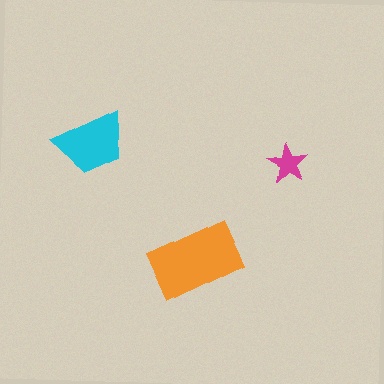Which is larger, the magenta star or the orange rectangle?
The orange rectangle.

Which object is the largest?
The orange rectangle.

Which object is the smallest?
The magenta star.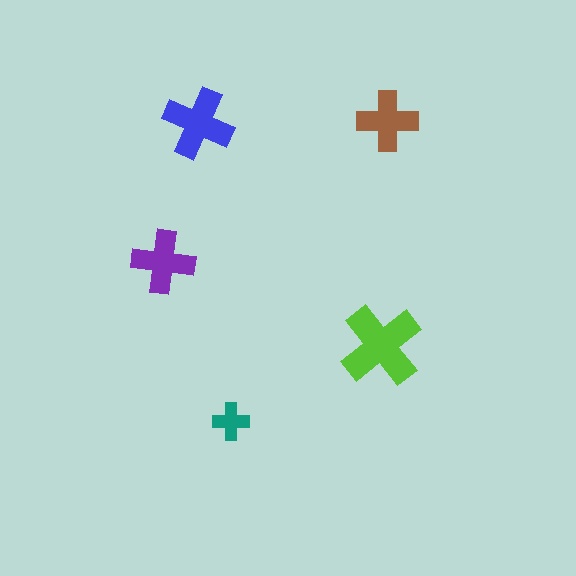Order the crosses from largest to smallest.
the lime one, the blue one, the purple one, the brown one, the teal one.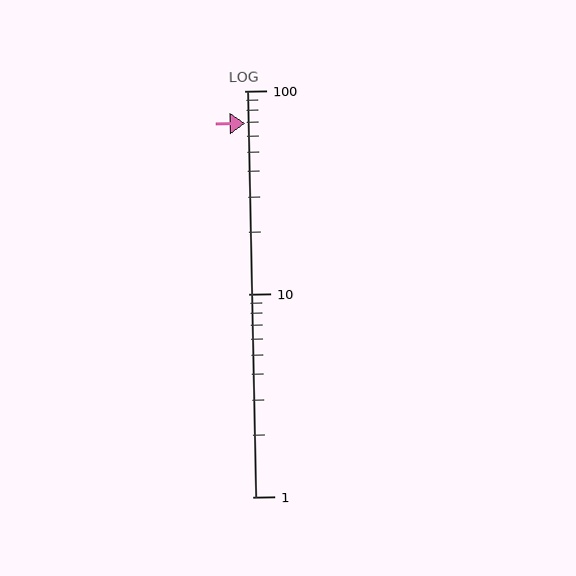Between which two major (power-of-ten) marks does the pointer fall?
The pointer is between 10 and 100.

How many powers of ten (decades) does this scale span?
The scale spans 2 decades, from 1 to 100.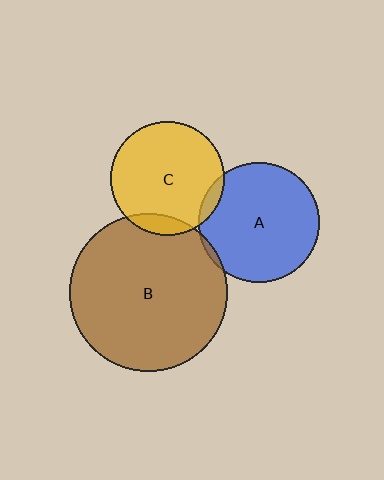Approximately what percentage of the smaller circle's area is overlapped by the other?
Approximately 10%.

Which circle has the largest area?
Circle B (brown).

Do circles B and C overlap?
Yes.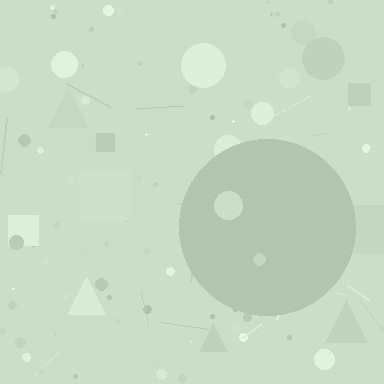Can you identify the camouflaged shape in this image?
The camouflaged shape is a circle.